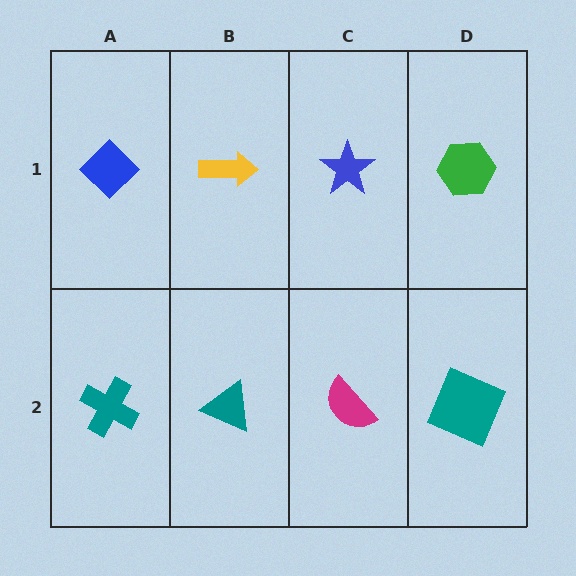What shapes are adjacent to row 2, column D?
A green hexagon (row 1, column D), a magenta semicircle (row 2, column C).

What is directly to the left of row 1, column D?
A blue star.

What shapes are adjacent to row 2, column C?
A blue star (row 1, column C), a teal triangle (row 2, column B), a teal square (row 2, column D).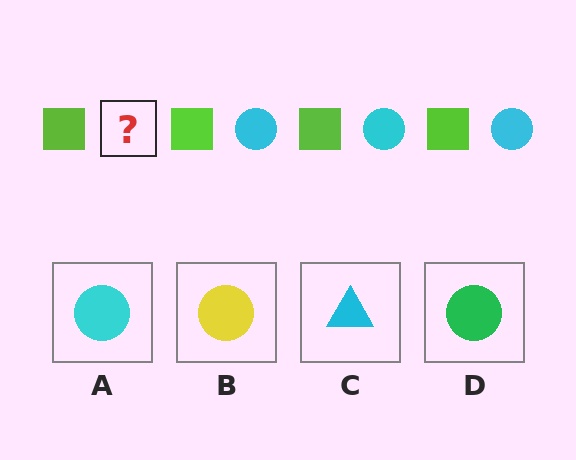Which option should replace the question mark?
Option A.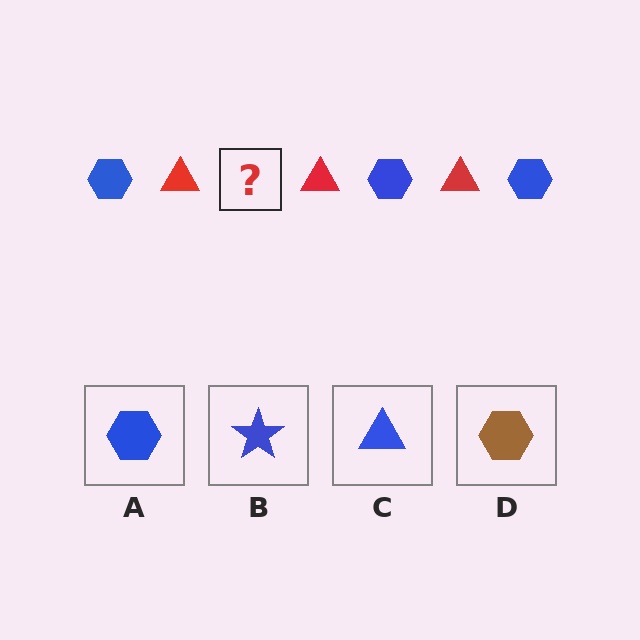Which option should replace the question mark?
Option A.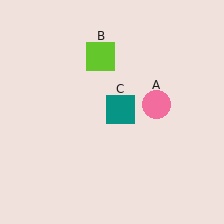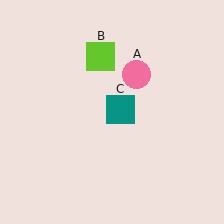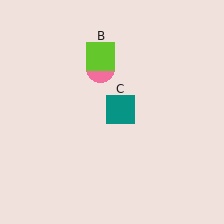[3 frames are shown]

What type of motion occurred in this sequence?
The pink circle (object A) rotated counterclockwise around the center of the scene.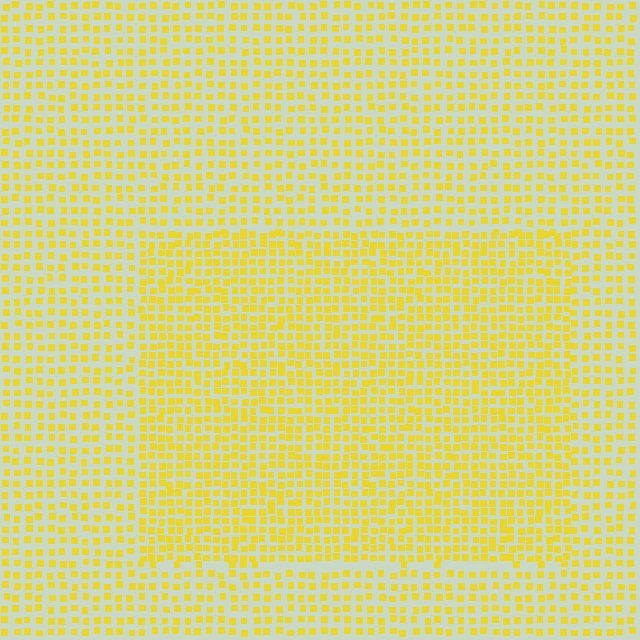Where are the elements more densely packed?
The elements are more densely packed inside the rectangle boundary.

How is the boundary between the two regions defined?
The boundary is defined by a change in element density (approximately 1.5x ratio). All elements are the same color, size, and shape.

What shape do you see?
I see a rectangle.